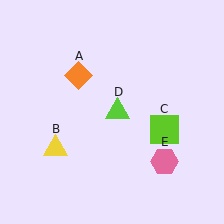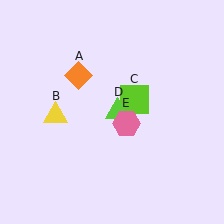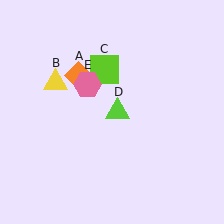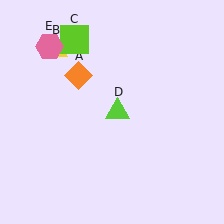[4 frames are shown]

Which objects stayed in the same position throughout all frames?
Orange diamond (object A) and lime triangle (object D) remained stationary.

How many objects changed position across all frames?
3 objects changed position: yellow triangle (object B), lime square (object C), pink hexagon (object E).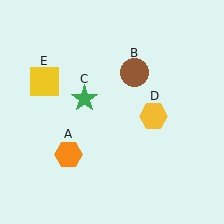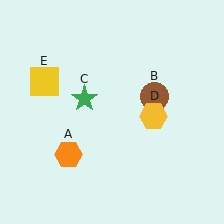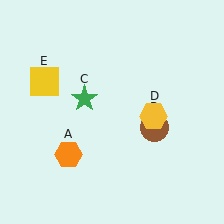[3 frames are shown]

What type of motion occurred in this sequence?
The brown circle (object B) rotated clockwise around the center of the scene.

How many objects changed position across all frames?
1 object changed position: brown circle (object B).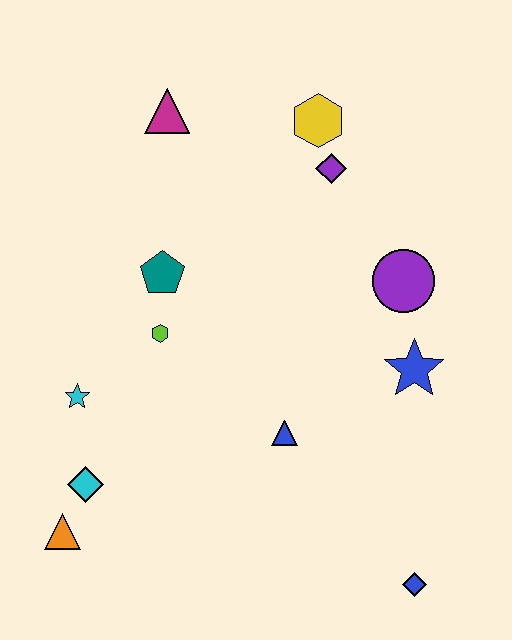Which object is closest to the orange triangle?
The cyan diamond is closest to the orange triangle.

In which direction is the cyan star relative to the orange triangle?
The cyan star is above the orange triangle.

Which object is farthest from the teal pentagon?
The blue diamond is farthest from the teal pentagon.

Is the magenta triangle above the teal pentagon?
Yes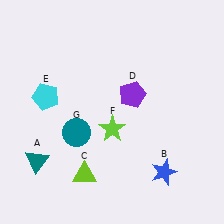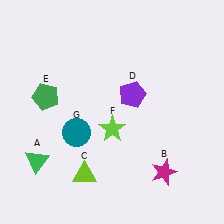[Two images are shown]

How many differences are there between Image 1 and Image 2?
There are 3 differences between the two images.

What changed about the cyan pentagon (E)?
In Image 1, E is cyan. In Image 2, it changed to green.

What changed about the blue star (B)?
In Image 1, B is blue. In Image 2, it changed to magenta.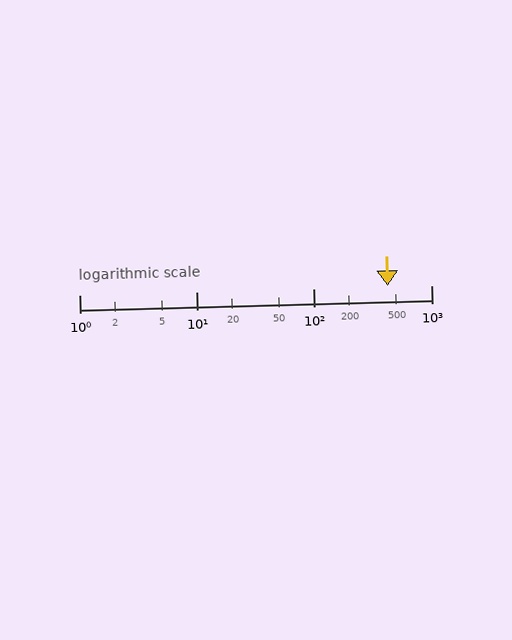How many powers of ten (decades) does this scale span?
The scale spans 3 decades, from 1 to 1000.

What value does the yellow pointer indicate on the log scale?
The pointer indicates approximately 430.